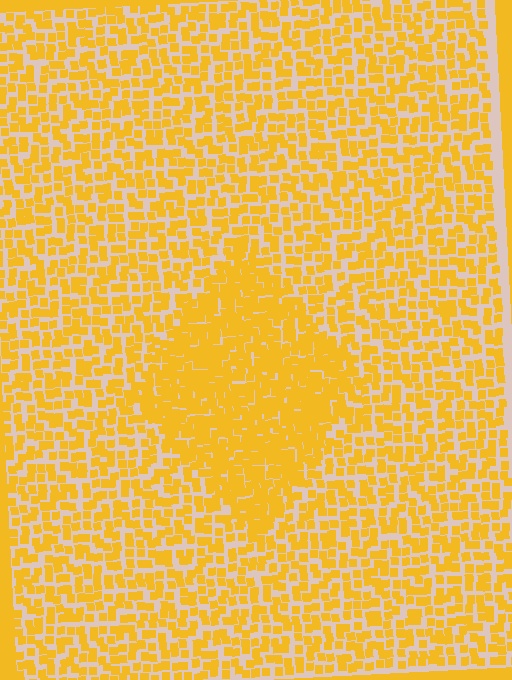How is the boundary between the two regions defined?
The boundary is defined by a change in element density (approximately 1.8x ratio). All elements are the same color, size, and shape.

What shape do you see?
I see a diamond.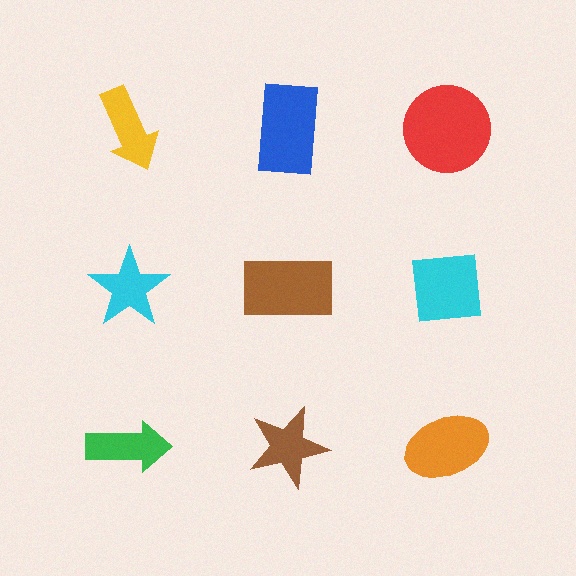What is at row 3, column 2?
A brown star.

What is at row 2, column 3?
A cyan square.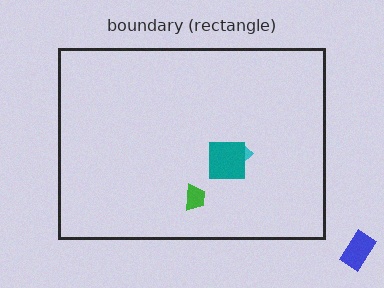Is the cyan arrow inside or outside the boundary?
Inside.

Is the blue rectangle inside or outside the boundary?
Outside.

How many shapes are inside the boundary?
3 inside, 1 outside.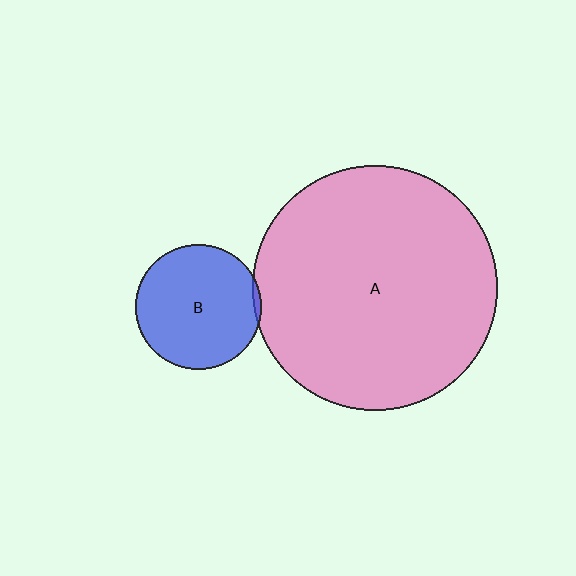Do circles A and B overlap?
Yes.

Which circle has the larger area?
Circle A (pink).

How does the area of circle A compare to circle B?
Approximately 3.8 times.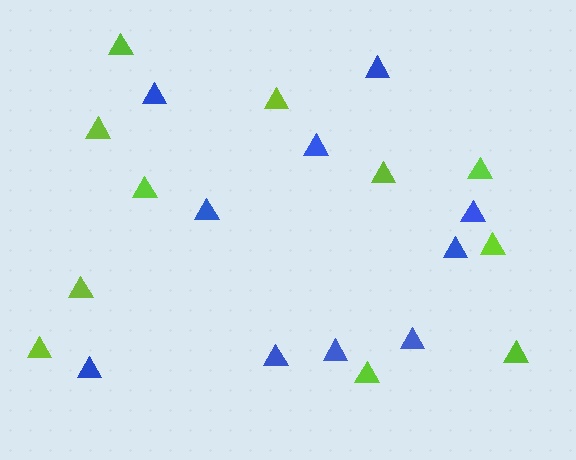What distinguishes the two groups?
There are 2 groups: one group of blue triangles (10) and one group of lime triangles (11).